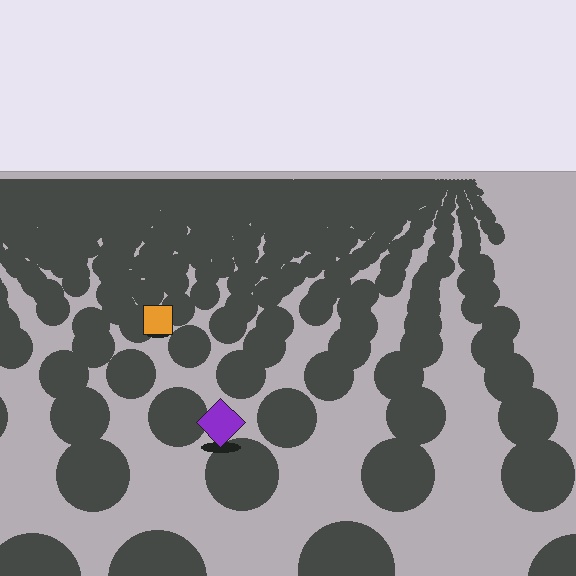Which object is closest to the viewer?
The purple diamond is closest. The texture marks near it are larger and more spread out.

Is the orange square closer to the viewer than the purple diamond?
No. The purple diamond is closer — you can tell from the texture gradient: the ground texture is coarser near it.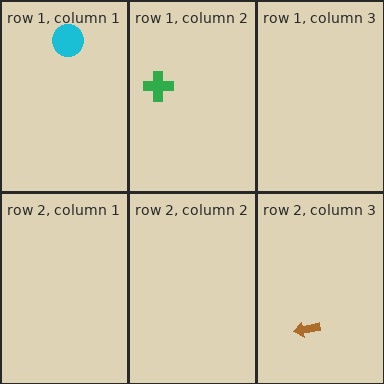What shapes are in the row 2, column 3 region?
The brown arrow.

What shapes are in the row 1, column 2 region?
The green cross.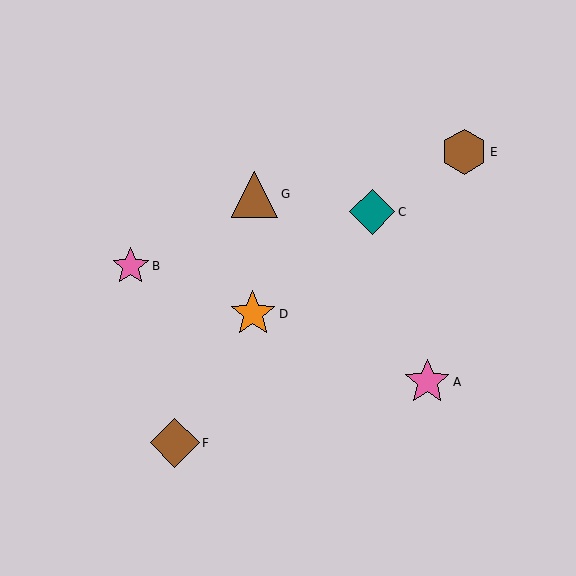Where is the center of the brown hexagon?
The center of the brown hexagon is at (464, 152).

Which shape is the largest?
The brown diamond (labeled F) is the largest.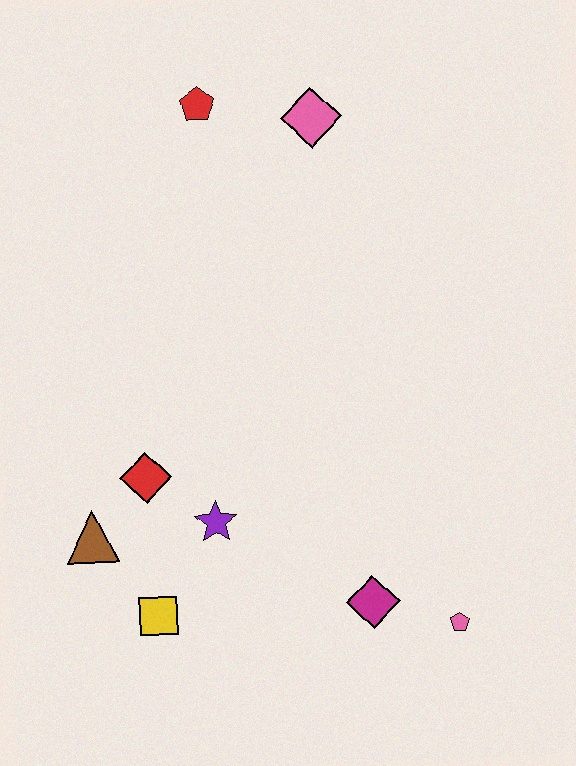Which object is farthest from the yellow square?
The pink diamond is farthest from the yellow square.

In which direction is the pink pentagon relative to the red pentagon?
The pink pentagon is below the red pentagon.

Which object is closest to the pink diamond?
The red pentagon is closest to the pink diamond.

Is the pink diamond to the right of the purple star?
Yes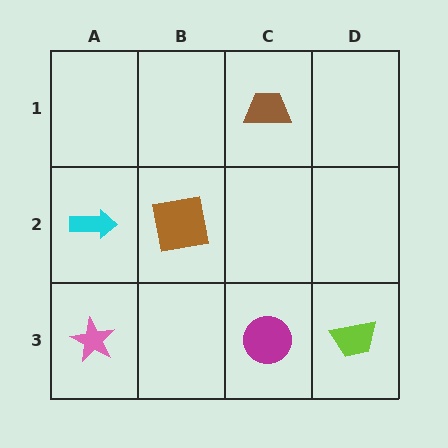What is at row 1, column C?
A brown trapezoid.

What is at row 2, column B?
A brown square.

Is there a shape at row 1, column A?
No, that cell is empty.